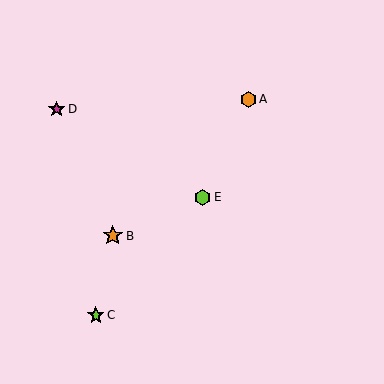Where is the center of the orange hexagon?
The center of the orange hexagon is at (249, 99).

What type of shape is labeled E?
Shape E is a lime hexagon.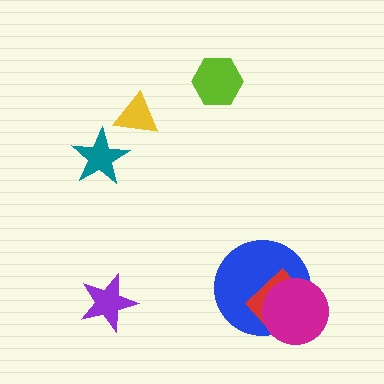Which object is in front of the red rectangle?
The magenta circle is in front of the red rectangle.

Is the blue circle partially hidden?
Yes, it is partially covered by another shape.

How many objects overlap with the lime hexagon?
0 objects overlap with the lime hexagon.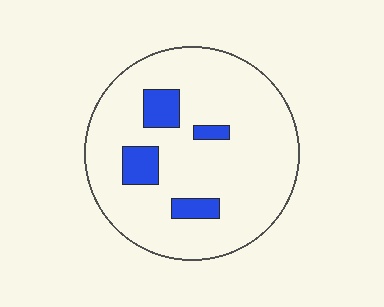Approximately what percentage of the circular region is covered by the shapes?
Approximately 10%.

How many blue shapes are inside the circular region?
4.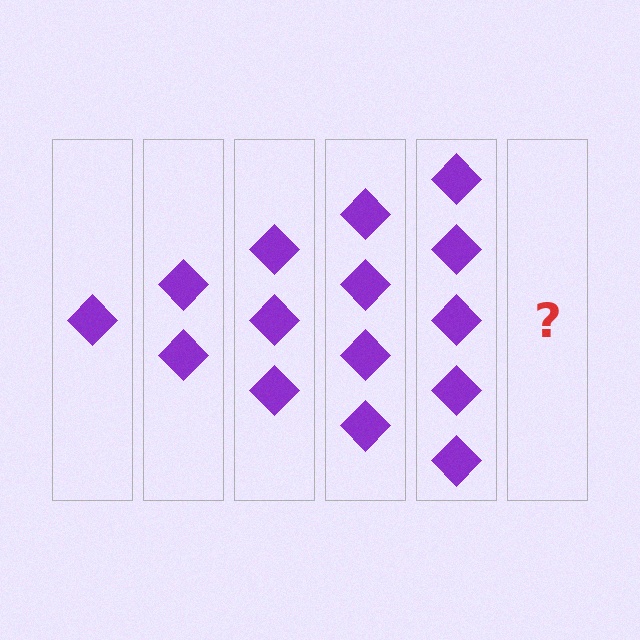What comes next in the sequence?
The next element should be 6 diamonds.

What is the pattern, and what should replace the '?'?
The pattern is that each step adds one more diamond. The '?' should be 6 diamonds.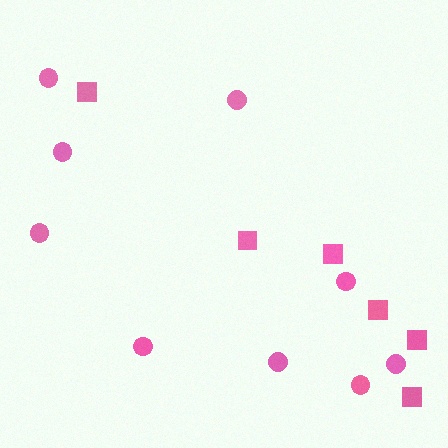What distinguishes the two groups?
There are 2 groups: one group of squares (6) and one group of circles (9).